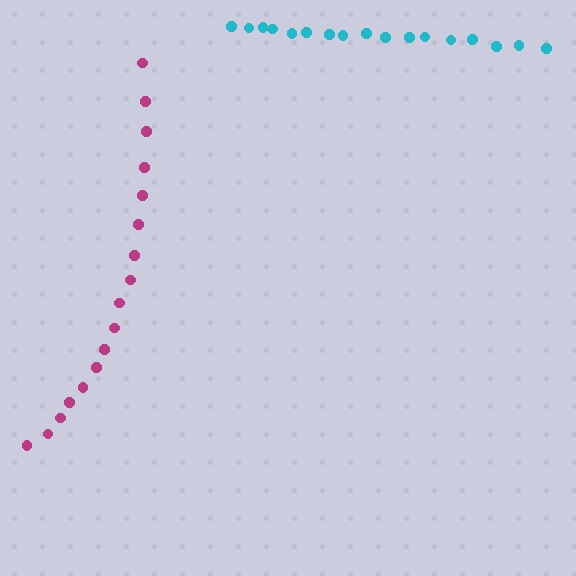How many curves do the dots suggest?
There are 2 distinct paths.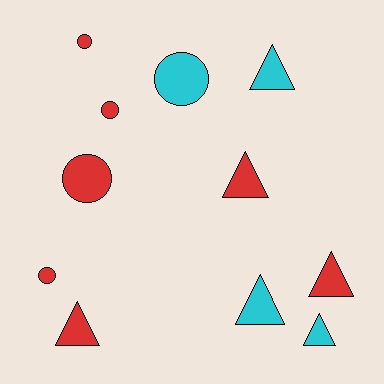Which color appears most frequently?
Red, with 7 objects.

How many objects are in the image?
There are 11 objects.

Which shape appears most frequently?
Triangle, with 6 objects.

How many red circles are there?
There are 4 red circles.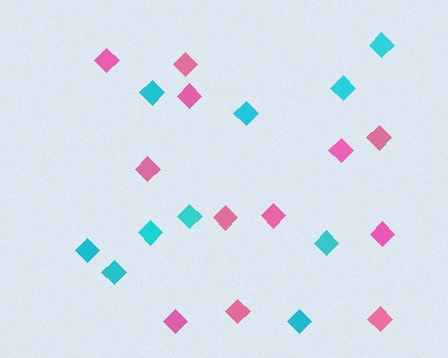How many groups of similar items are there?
There are 2 groups: one group of cyan diamonds (10) and one group of pink diamonds (12).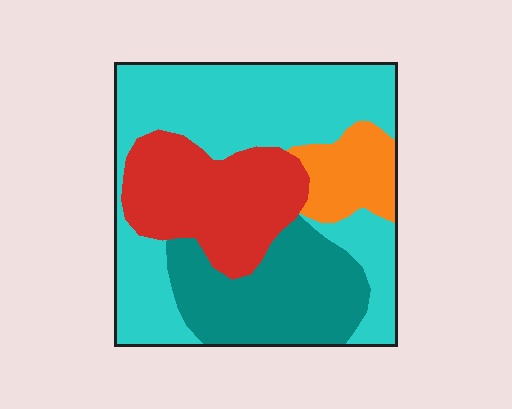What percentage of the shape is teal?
Teal covers roughly 20% of the shape.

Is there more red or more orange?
Red.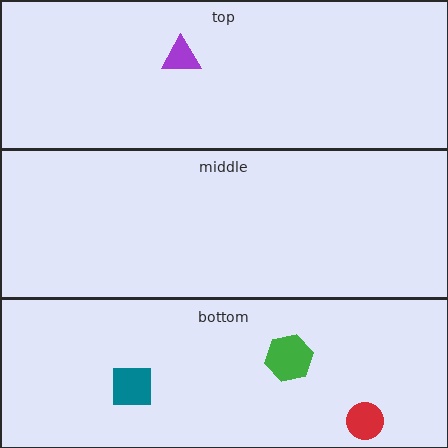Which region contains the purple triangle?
The top region.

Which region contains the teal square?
The bottom region.